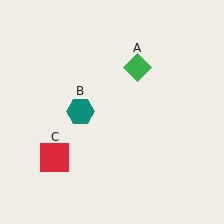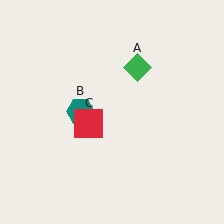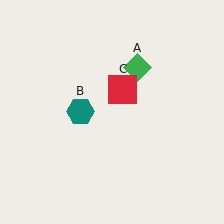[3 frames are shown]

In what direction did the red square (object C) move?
The red square (object C) moved up and to the right.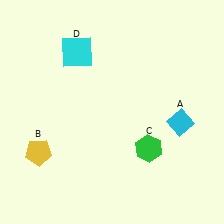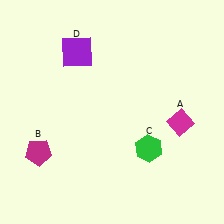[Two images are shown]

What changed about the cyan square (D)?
In Image 1, D is cyan. In Image 2, it changed to purple.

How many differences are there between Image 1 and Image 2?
There are 3 differences between the two images.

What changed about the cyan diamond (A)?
In Image 1, A is cyan. In Image 2, it changed to magenta.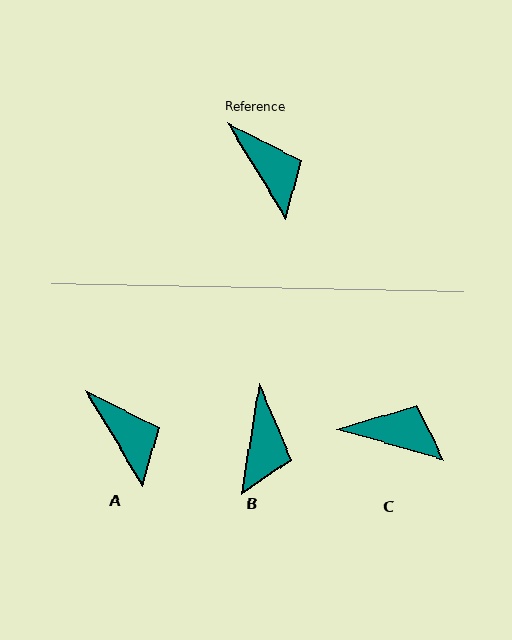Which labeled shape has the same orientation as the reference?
A.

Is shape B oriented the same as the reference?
No, it is off by about 40 degrees.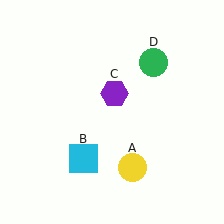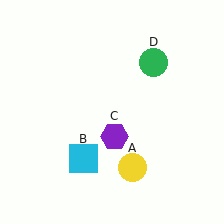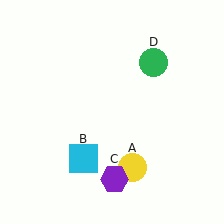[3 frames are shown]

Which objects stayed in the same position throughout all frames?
Yellow circle (object A) and cyan square (object B) and green circle (object D) remained stationary.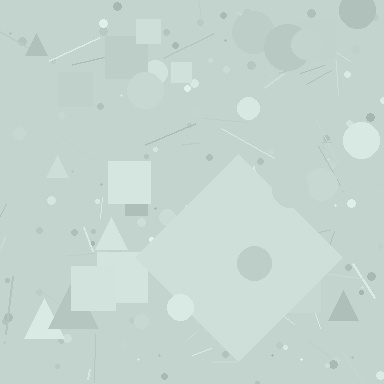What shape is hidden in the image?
A diamond is hidden in the image.